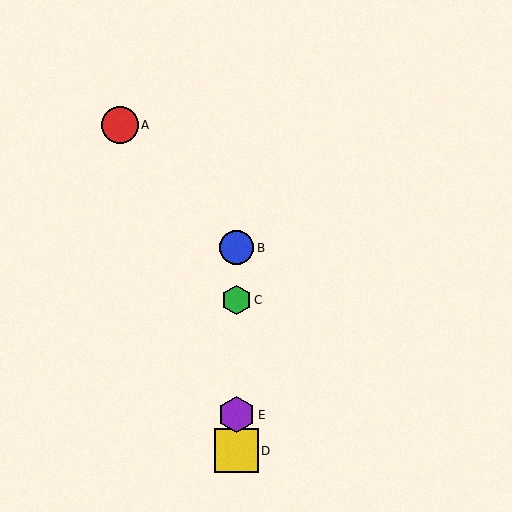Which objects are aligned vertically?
Objects B, C, D, E are aligned vertically.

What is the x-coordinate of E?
Object E is at x≈237.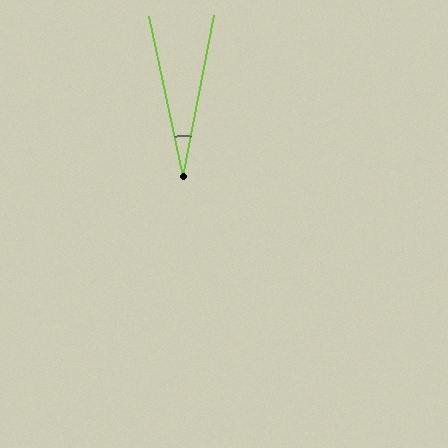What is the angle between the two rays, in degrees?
Approximately 23 degrees.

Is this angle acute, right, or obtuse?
It is acute.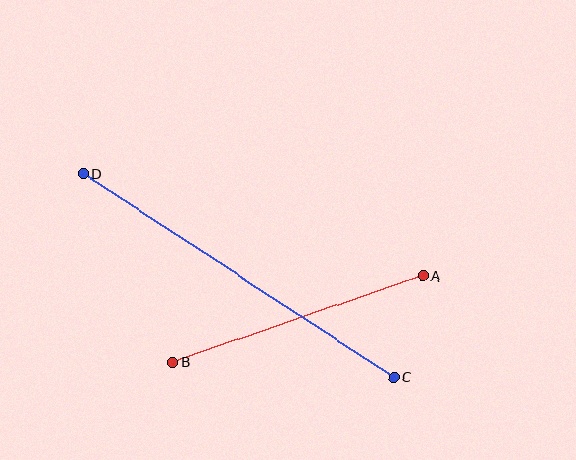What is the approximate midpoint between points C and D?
The midpoint is at approximately (238, 275) pixels.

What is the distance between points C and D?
The distance is approximately 372 pixels.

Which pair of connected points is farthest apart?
Points C and D are farthest apart.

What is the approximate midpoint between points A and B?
The midpoint is at approximately (298, 319) pixels.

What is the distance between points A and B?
The distance is approximately 265 pixels.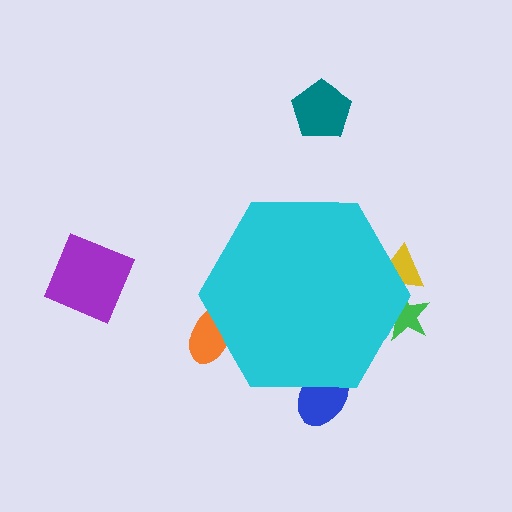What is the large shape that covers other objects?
A cyan hexagon.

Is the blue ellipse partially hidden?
Yes, the blue ellipse is partially hidden behind the cyan hexagon.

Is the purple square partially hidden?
No, the purple square is fully visible.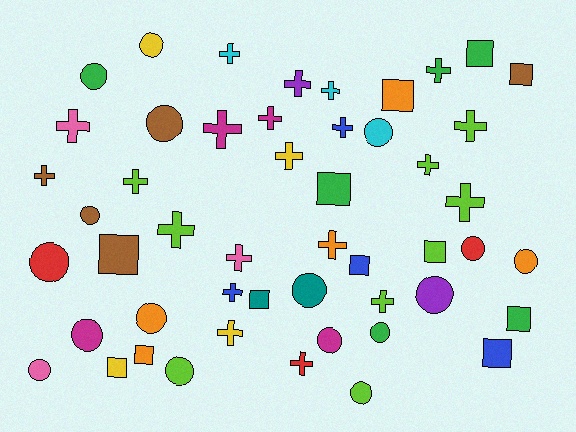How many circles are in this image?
There are 17 circles.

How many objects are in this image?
There are 50 objects.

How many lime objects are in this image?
There are 9 lime objects.